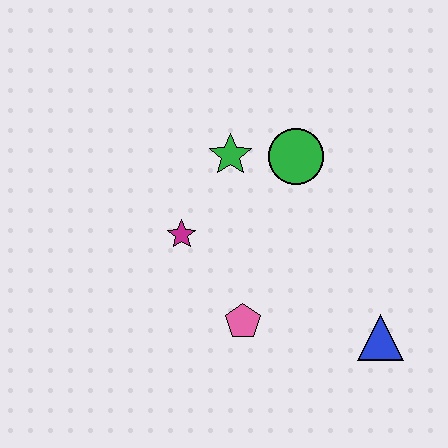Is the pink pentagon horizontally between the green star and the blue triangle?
Yes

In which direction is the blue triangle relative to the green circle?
The blue triangle is below the green circle.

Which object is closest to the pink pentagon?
The magenta star is closest to the pink pentagon.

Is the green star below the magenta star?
No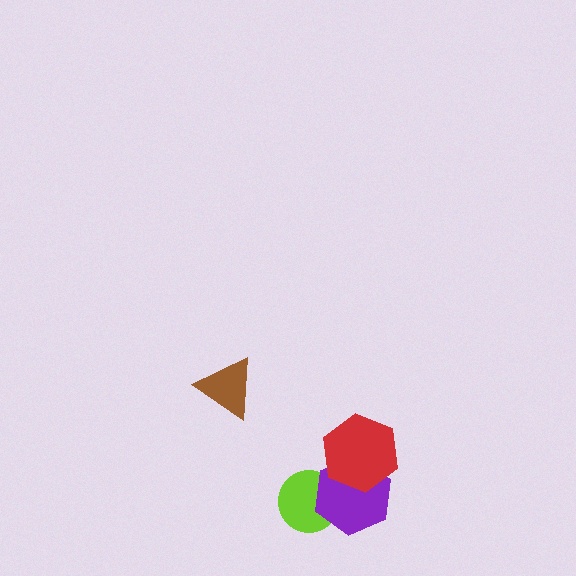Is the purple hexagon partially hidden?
Yes, it is partially covered by another shape.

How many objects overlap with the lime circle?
1 object overlaps with the lime circle.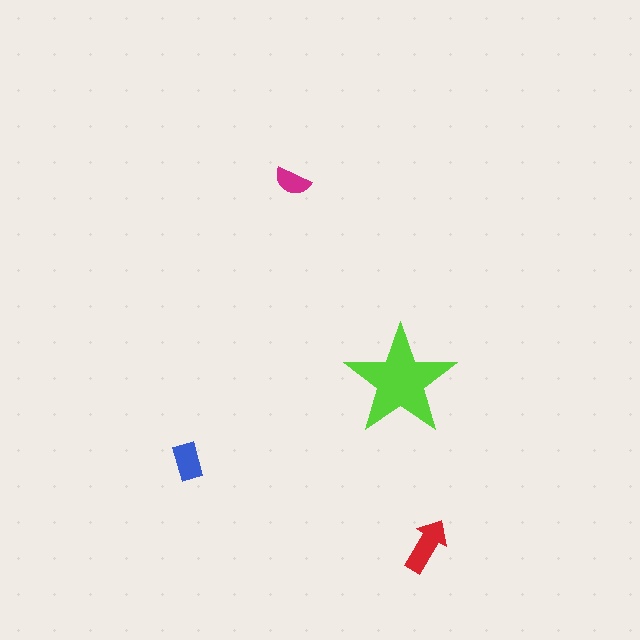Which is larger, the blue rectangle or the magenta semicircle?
The blue rectangle.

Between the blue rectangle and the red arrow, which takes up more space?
The red arrow.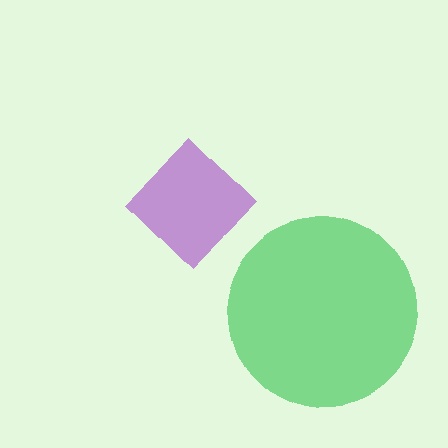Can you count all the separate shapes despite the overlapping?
Yes, there are 2 separate shapes.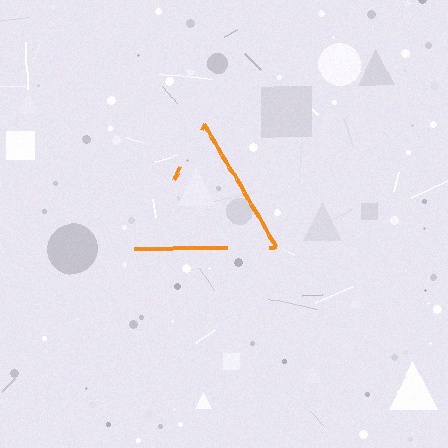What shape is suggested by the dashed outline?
The dashed outline suggests a triangle.